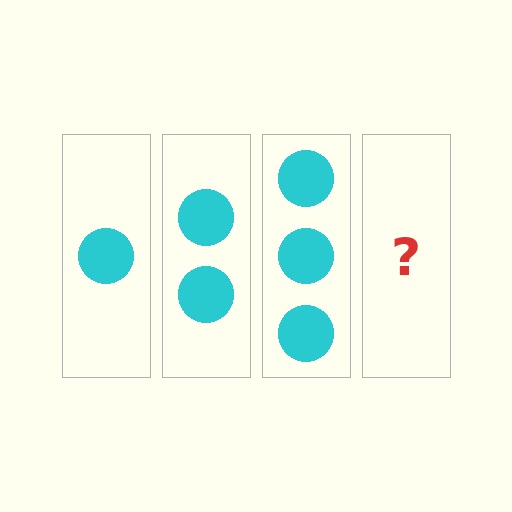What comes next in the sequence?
The next element should be 4 circles.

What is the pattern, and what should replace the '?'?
The pattern is that each step adds one more circle. The '?' should be 4 circles.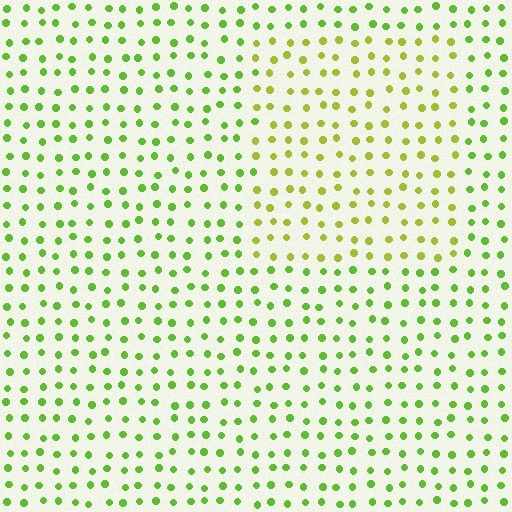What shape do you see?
I see a rectangle.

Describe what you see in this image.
The image is filled with small lime elements in a uniform arrangement. A rectangle-shaped region is visible where the elements are tinted to a slightly different hue, forming a subtle color boundary.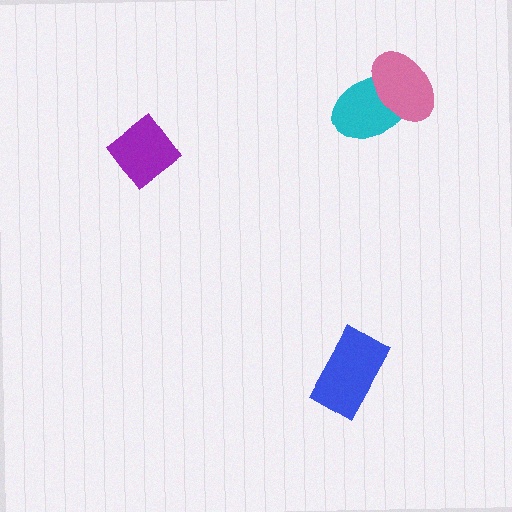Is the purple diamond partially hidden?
No, no other shape covers it.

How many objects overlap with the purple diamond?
0 objects overlap with the purple diamond.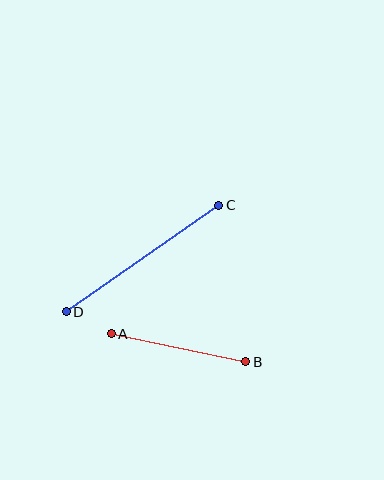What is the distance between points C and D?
The distance is approximately 186 pixels.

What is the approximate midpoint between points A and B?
The midpoint is at approximately (179, 348) pixels.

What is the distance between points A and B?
The distance is approximately 137 pixels.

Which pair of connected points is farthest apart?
Points C and D are farthest apart.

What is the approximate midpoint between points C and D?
The midpoint is at approximately (142, 258) pixels.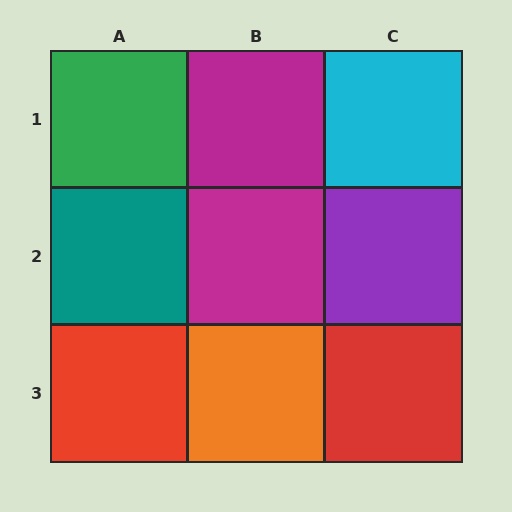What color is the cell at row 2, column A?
Teal.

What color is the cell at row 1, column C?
Cyan.